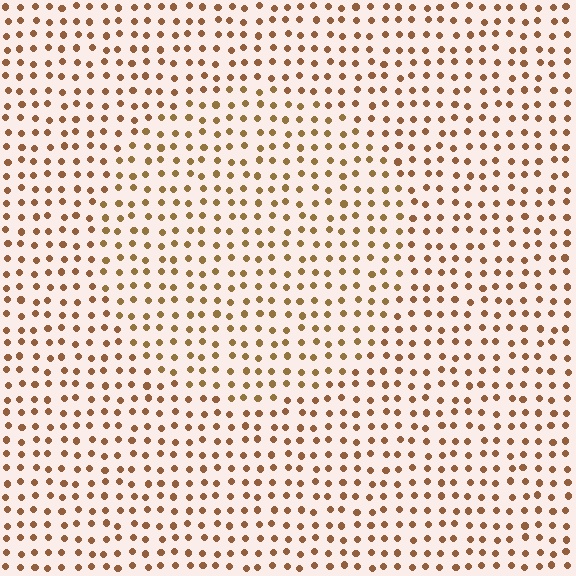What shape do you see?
I see a circle.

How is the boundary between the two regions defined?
The boundary is defined purely by a slight shift in hue (about 16 degrees). Spacing, size, and orientation are identical on both sides.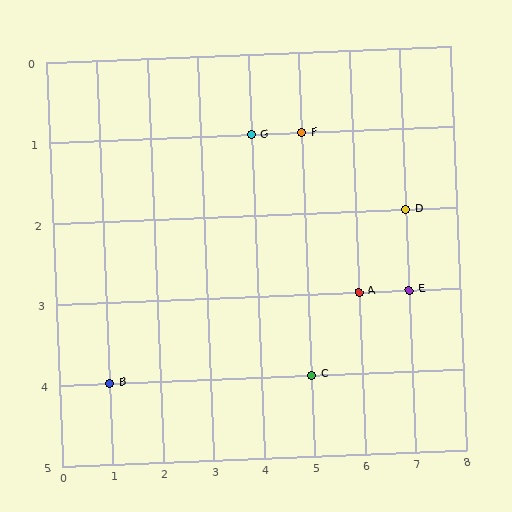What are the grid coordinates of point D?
Point D is at grid coordinates (7, 2).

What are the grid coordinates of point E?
Point E is at grid coordinates (7, 3).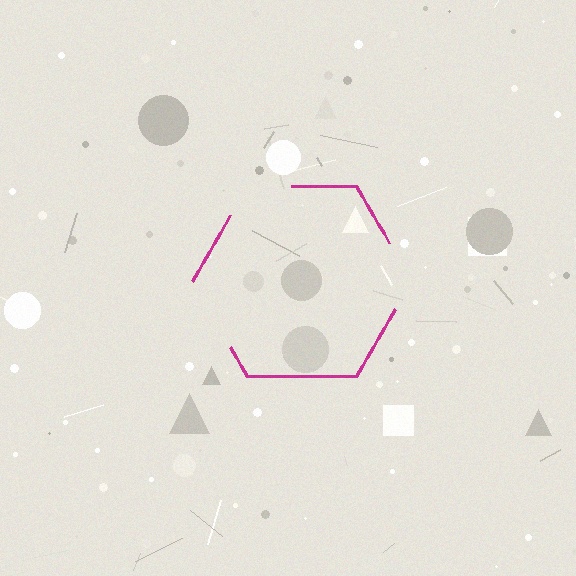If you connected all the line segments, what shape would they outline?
They would outline a hexagon.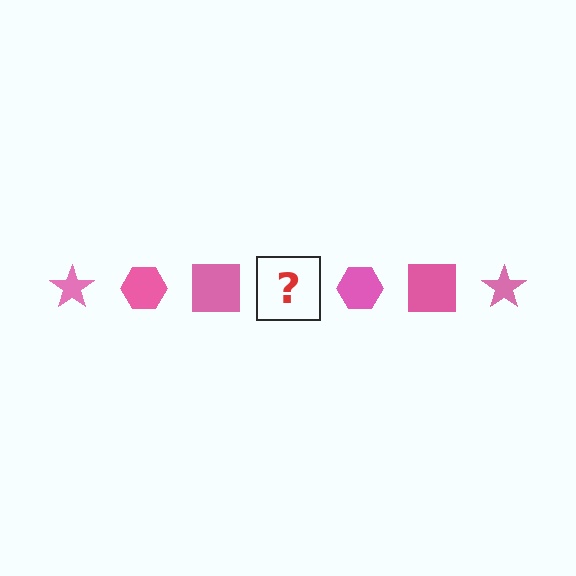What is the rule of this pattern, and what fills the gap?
The rule is that the pattern cycles through star, hexagon, square shapes in pink. The gap should be filled with a pink star.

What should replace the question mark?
The question mark should be replaced with a pink star.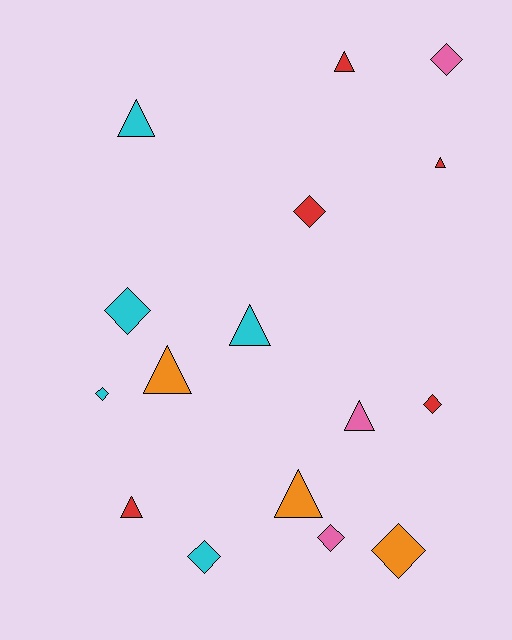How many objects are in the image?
There are 16 objects.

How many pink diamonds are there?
There are 2 pink diamonds.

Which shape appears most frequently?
Triangle, with 8 objects.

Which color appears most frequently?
Red, with 5 objects.